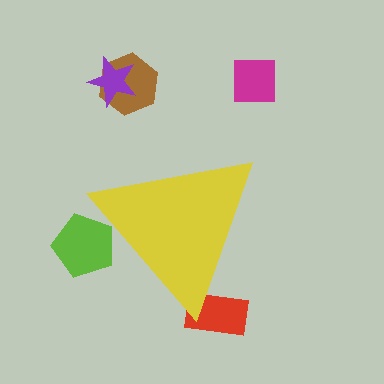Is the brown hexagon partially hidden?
No, the brown hexagon is fully visible.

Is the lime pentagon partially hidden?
Yes, the lime pentagon is partially hidden behind the yellow triangle.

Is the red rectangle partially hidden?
Yes, the red rectangle is partially hidden behind the yellow triangle.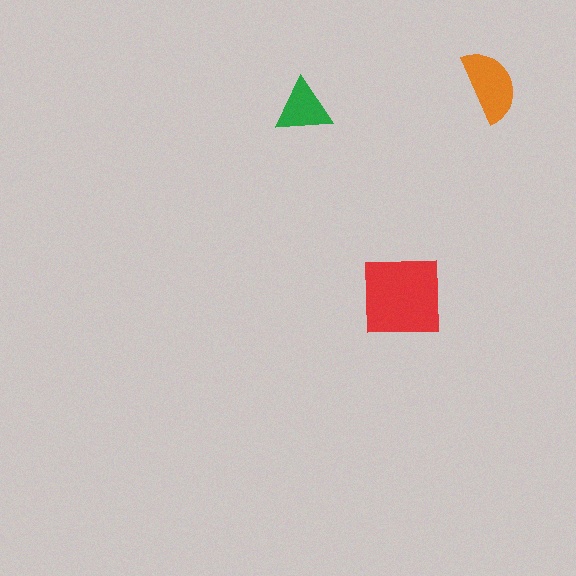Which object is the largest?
The red square.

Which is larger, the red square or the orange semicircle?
The red square.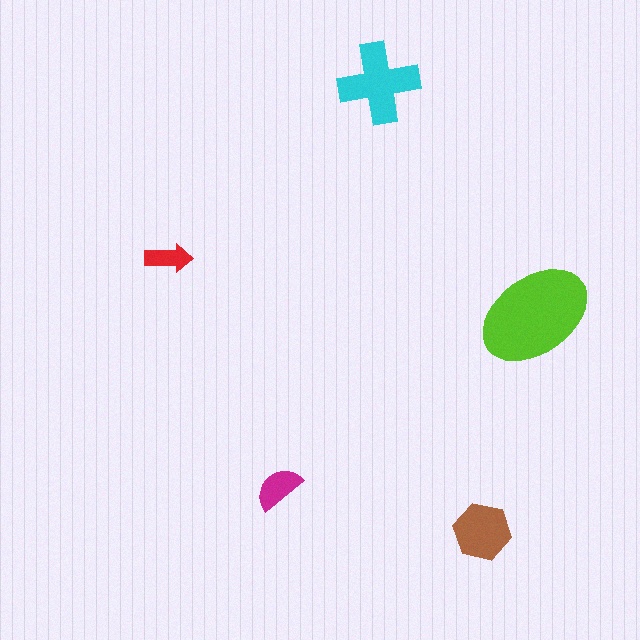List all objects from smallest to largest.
The red arrow, the magenta semicircle, the brown hexagon, the cyan cross, the lime ellipse.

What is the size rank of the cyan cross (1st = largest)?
2nd.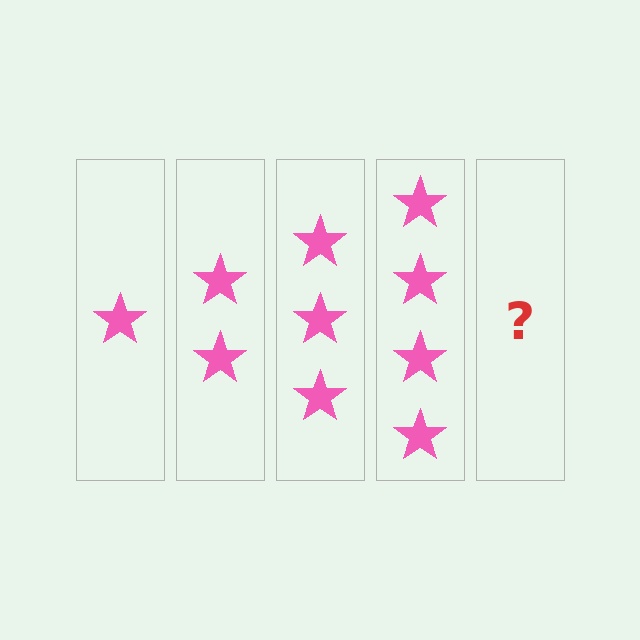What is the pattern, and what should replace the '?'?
The pattern is that each step adds one more star. The '?' should be 5 stars.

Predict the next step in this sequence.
The next step is 5 stars.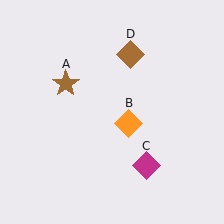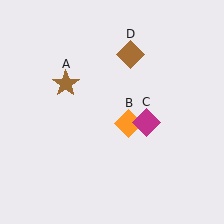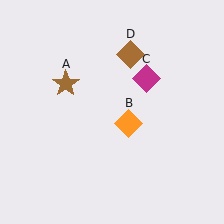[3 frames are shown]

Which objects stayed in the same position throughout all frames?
Brown star (object A) and orange diamond (object B) and brown diamond (object D) remained stationary.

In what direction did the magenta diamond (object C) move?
The magenta diamond (object C) moved up.